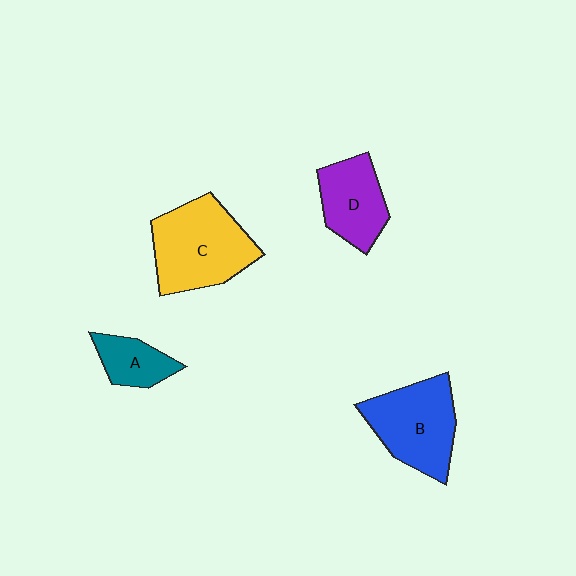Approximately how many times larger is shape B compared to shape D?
Approximately 1.4 times.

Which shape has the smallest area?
Shape A (teal).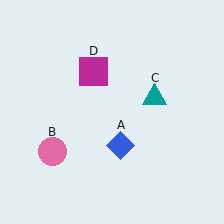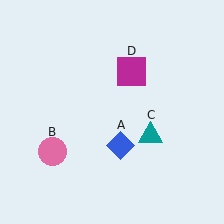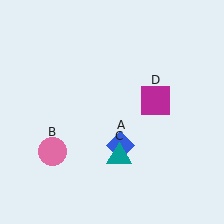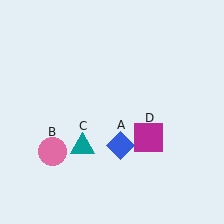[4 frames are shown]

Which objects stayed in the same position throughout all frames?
Blue diamond (object A) and pink circle (object B) remained stationary.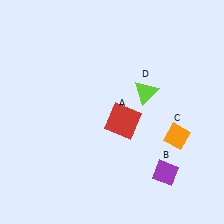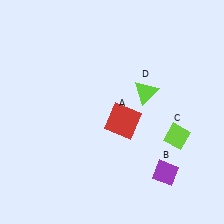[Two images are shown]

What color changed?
The diamond (C) changed from orange in Image 1 to lime in Image 2.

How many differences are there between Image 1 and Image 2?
There is 1 difference between the two images.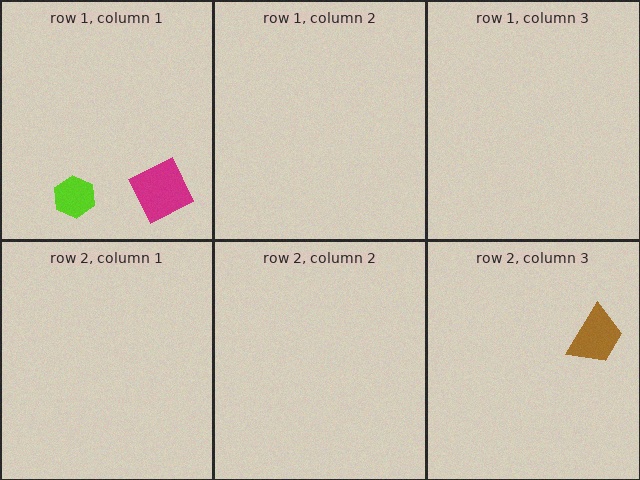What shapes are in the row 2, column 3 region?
The brown trapezoid.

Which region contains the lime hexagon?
The row 1, column 1 region.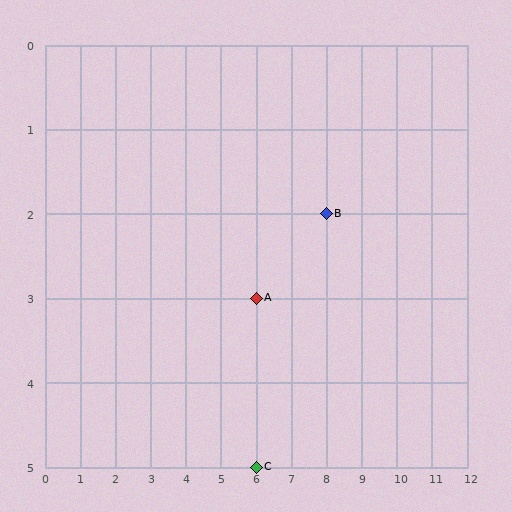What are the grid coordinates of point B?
Point B is at grid coordinates (8, 2).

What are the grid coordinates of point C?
Point C is at grid coordinates (6, 5).